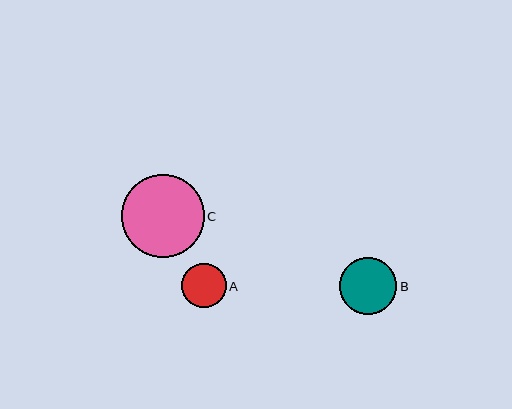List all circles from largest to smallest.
From largest to smallest: C, B, A.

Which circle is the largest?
Circle C is the largest with a size of approximately 83 pixels.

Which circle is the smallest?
Circle A is the smallest with a size of approximately 44 pixels.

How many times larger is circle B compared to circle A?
Circle B is approximately 1.3 times the size of circle A.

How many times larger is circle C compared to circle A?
Circle C is approximately 1.9 times the size of circle A.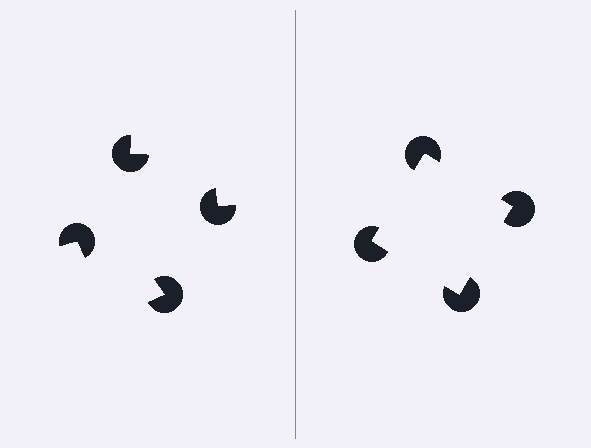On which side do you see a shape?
An illusory square appears on the right side. On the left side the wedge cuts are rotated, so no coherent shape forms.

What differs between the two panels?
The pac-man discs are positioned identically on both sides; only the wedge orientations differ. On the right they align to a square; on the left they are misaligned.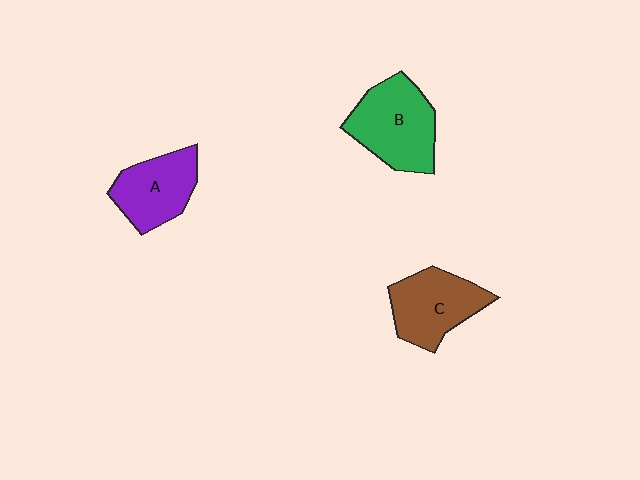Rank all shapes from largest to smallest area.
From largest to smallest: B (green), C (brown), A (purple).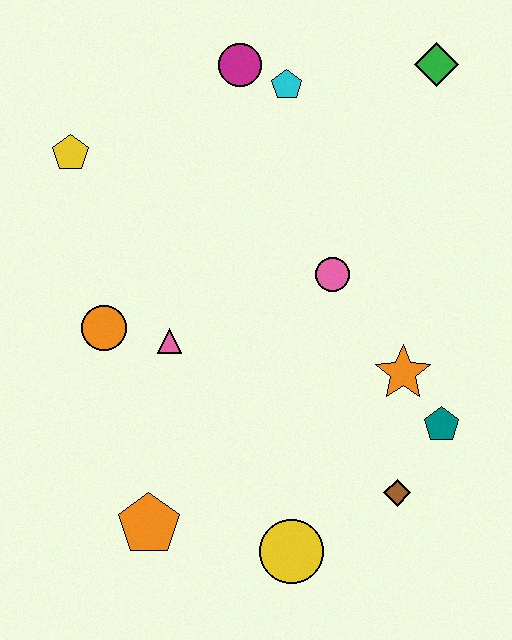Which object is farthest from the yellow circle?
The green diamond is farthest from the yellow circle.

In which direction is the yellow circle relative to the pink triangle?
The yellow circle is below the pink triangle.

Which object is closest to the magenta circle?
The cyan pentagon is closest to the magenta circle.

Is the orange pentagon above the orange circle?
No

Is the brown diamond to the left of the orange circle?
No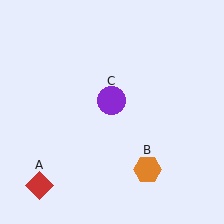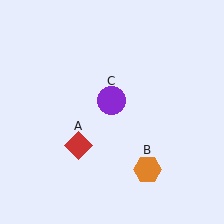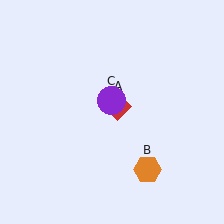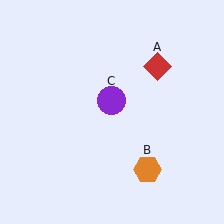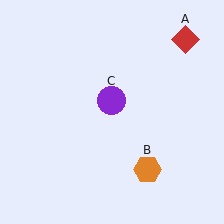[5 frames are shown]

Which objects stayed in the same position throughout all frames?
Orange hexagon (object B) and purple circle (object C) remained stationary.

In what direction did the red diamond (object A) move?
The red diamond (object A) moved up and to the right.